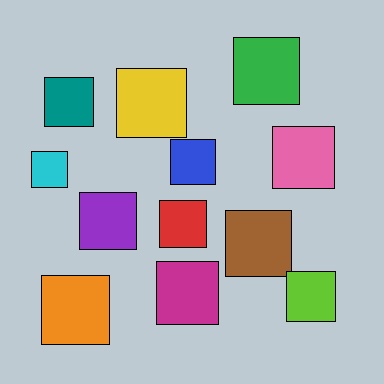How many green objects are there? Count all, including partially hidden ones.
There is 1 green object.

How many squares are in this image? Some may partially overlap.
There are 12 squares.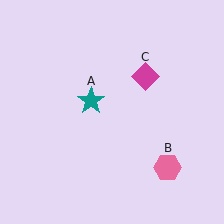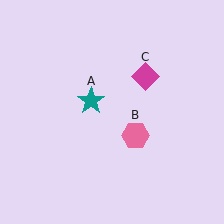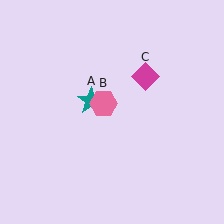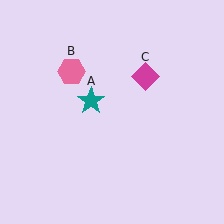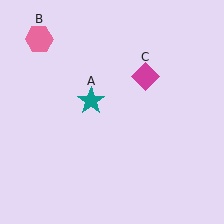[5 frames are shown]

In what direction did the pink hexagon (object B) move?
The pink hexagon (object B) moved up and to the left.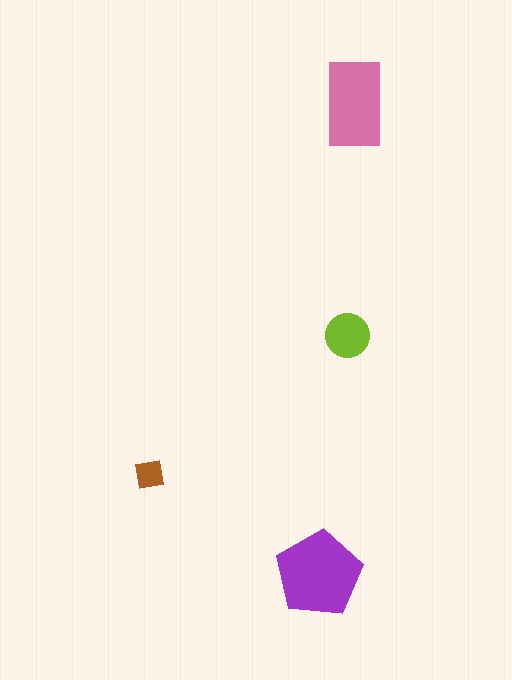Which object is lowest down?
The purple pentagon is bottommost.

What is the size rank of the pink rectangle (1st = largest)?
2nd.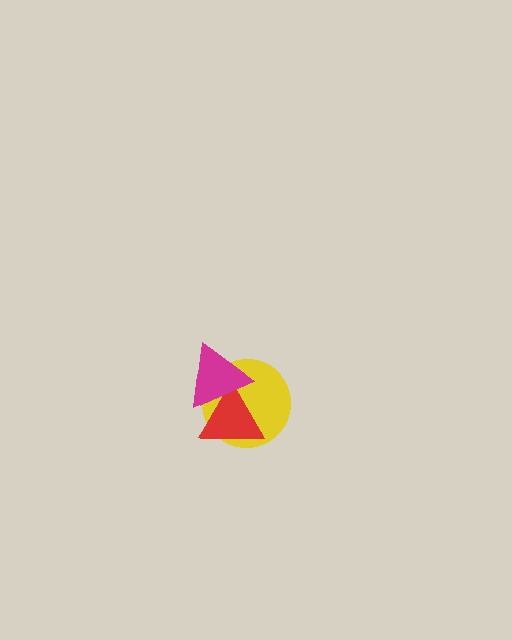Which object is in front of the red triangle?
The magenta triangle is in front of the red triangle.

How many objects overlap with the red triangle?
2 objects overlap with the red triangle.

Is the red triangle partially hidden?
Yes, it is partially covered by another shape.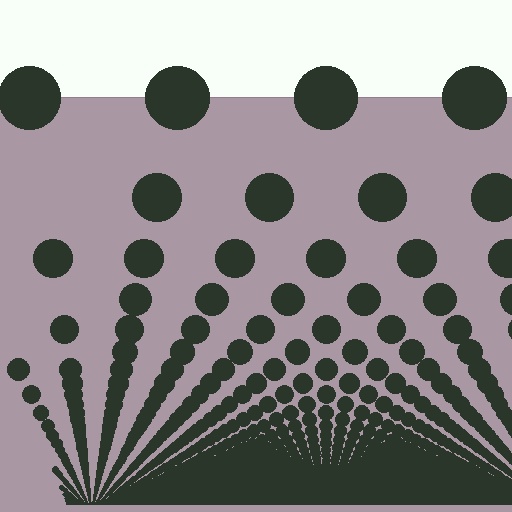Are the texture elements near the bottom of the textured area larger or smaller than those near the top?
Smaller. The gradient is inverted — elements near the bottom are smaller and denser.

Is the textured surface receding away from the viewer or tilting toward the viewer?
The surface appears to tilt toward the viewer. Texture elements get larger and sparser toward the top.